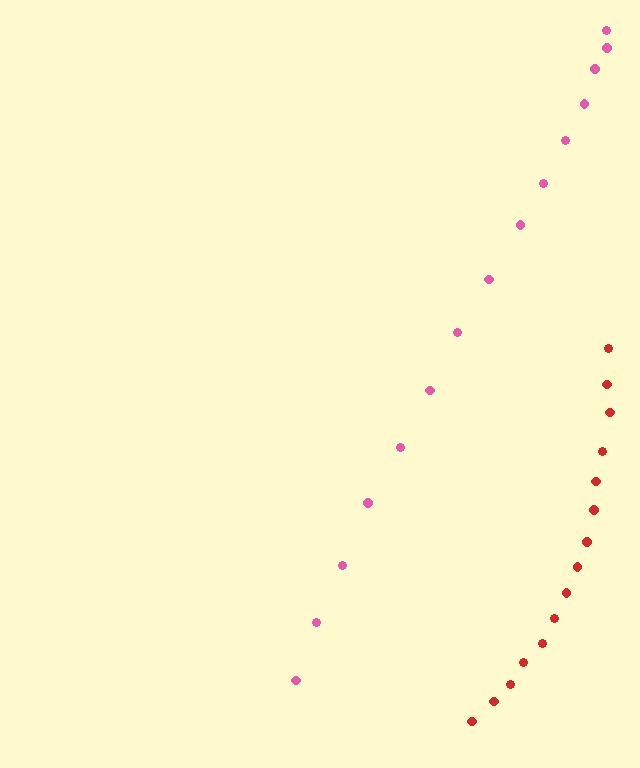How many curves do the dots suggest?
There are 2 distinct paths.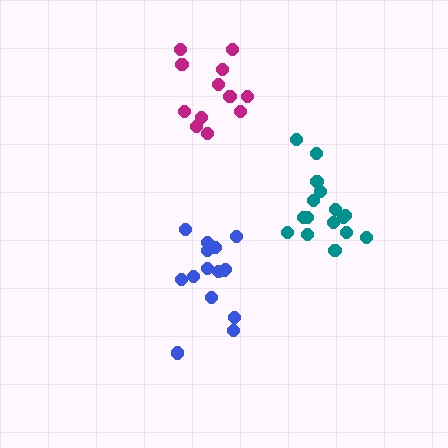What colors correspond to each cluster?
The clusters are colored: teal, blue, magenta.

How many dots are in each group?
Group 1: 16 dots, Group 2: 15 dots, Group 3: 12 dots (43 total).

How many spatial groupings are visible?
There are 3 spatial groupings.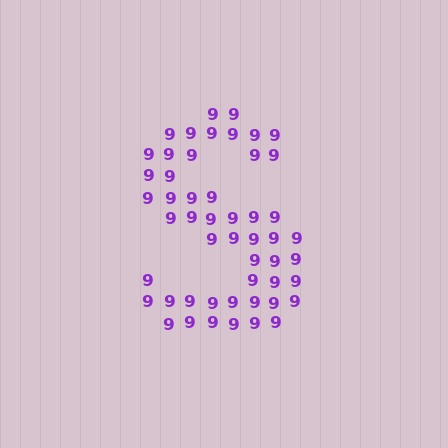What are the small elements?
The small elements are digit 9's.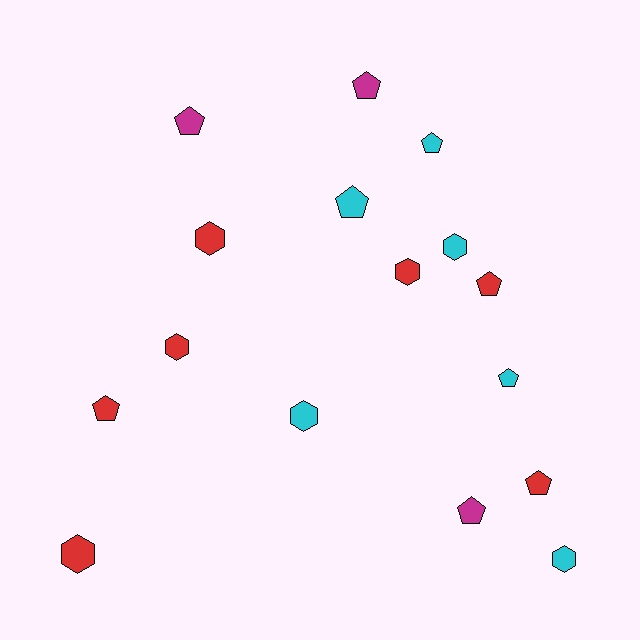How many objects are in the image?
There are 16 objects.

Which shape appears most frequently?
Pentagon, with 9 objects.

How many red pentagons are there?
There are 3 red pentagons.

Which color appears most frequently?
Red, with 7 objects.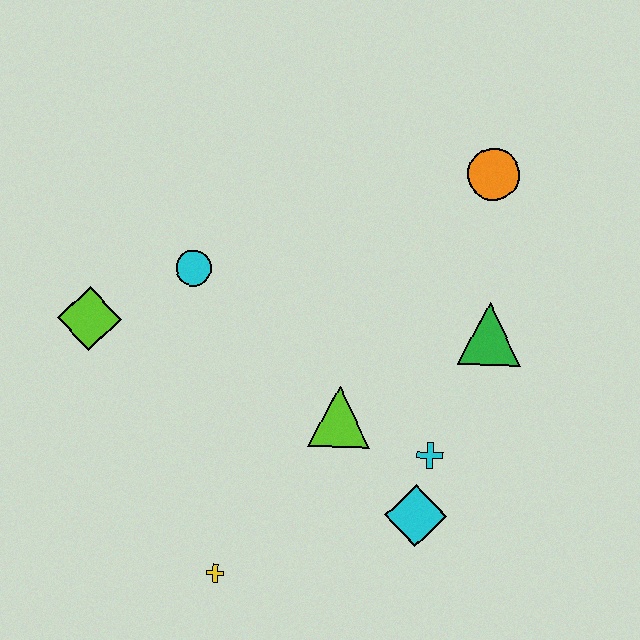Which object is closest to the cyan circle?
The lime diamond is closest to the cyan circle.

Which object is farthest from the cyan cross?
The lime diamond is farthest from the cyan cross.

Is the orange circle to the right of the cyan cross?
Yes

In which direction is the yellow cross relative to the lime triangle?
The yellow cross is below the lime triangle.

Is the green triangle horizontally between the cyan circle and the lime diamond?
No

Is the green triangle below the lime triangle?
No